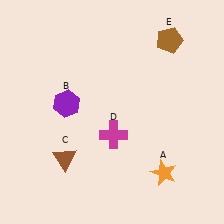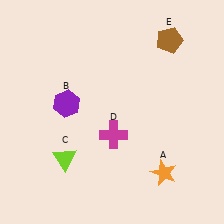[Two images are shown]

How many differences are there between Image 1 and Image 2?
There is 1 difference between the two images.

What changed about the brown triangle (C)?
In Image 1, C is brown. In Image 2, it changed to lime.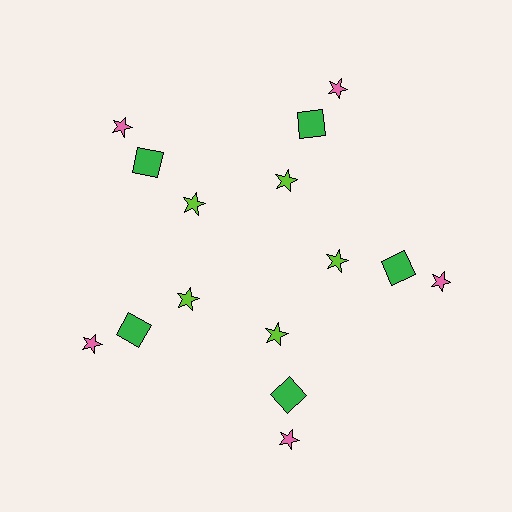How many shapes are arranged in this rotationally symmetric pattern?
There are 15 shapes, arranged in 5 groups of 3.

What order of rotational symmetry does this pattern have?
This pattern has 5-fold rotational symmetry.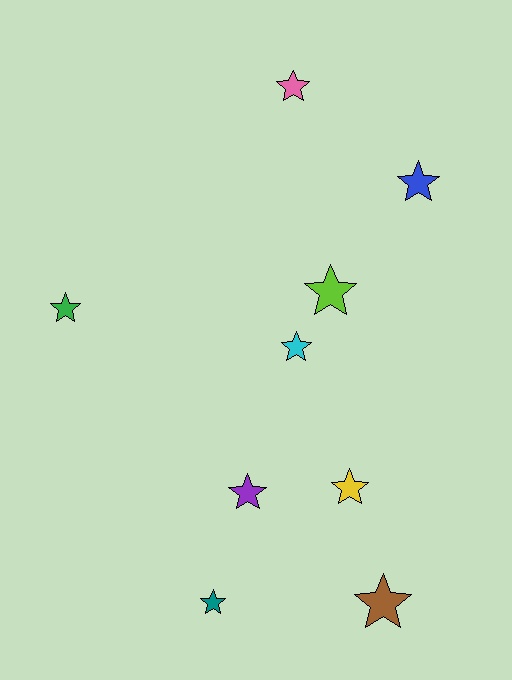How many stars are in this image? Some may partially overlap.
There are 9 stars.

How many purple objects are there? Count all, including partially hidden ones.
There is 1 purple object.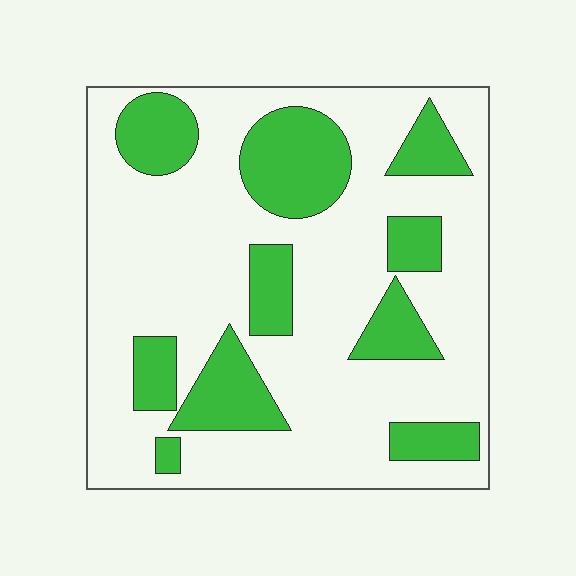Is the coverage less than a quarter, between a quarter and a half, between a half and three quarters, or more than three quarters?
Between a quarter and a half.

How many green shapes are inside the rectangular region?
10.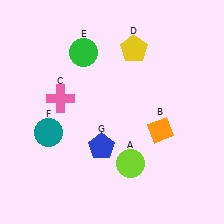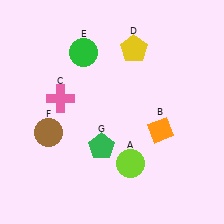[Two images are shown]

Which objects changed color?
F changed from teal to brown. G changed from blue to green.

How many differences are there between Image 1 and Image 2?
There are 2 differences between the two images.